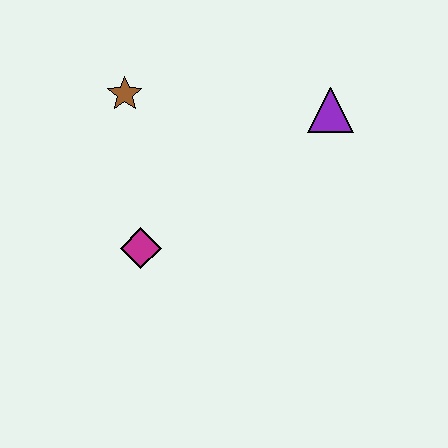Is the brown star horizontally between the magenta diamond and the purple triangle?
No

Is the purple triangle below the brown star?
Yes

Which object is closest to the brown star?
The magenta diamond is closest to the brown star.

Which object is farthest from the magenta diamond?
The purple triangle is farthest from the magenta diamond.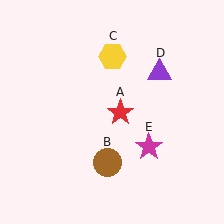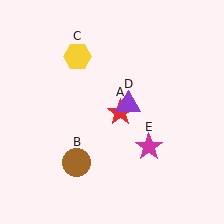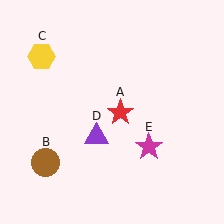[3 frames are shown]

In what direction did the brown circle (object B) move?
The brown circle (object B) moved left.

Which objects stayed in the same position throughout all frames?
Red star (object A) and magenta star (object E) remained stationary.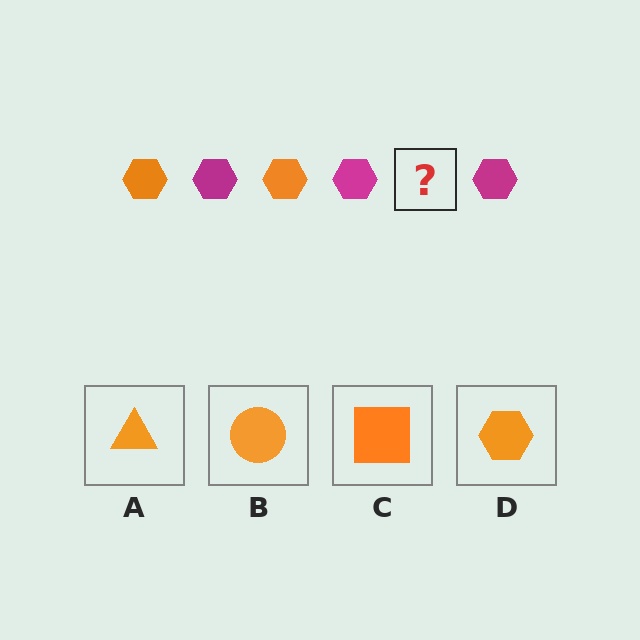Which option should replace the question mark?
Option D.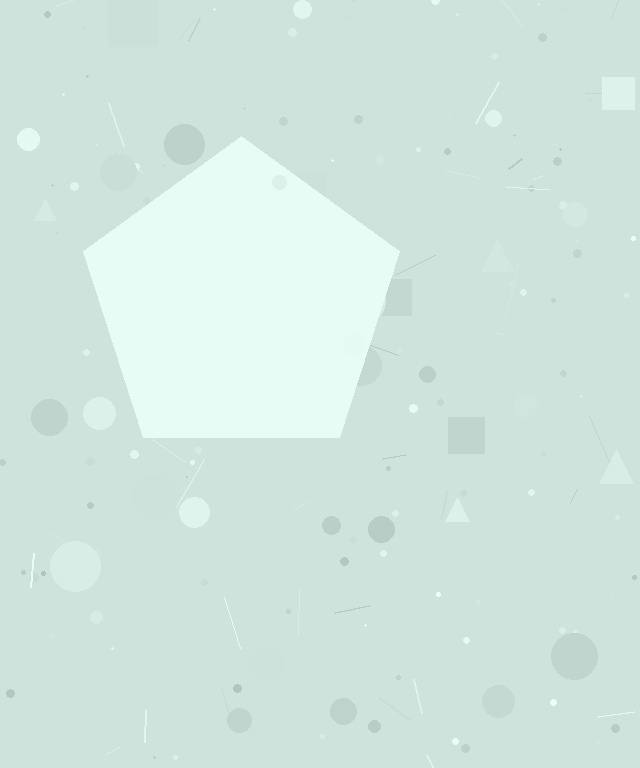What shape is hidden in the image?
A pentagon is hidden in the image.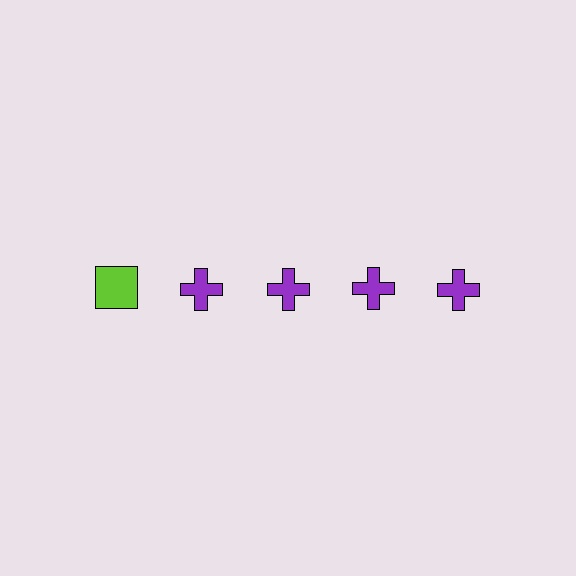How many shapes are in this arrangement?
There are 5 shapes arranged in a grid pattern.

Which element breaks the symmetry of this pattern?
The lime square in the top row, leftmost column breaks the symmetry. All other shapes are purple crosses.